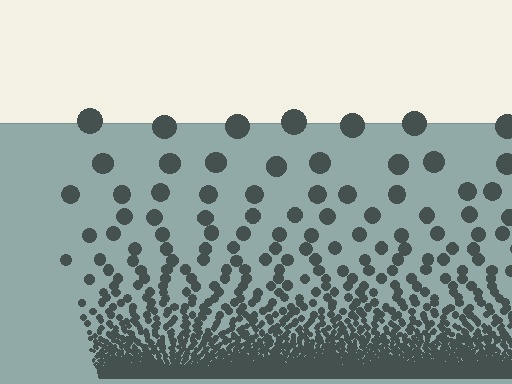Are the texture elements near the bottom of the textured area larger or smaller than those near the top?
Smaller. The gradient is inverted — elements near the bottom are smaller and denser.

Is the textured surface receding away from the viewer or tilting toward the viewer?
The surface appears to tilt toward the viewer. Texture elements get larger and sparser toward the top.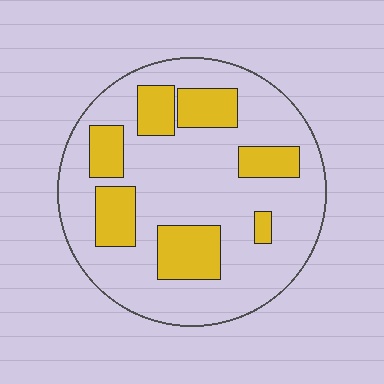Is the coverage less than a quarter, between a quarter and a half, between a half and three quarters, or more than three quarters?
Between a quarter and a half.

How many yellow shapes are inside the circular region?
7.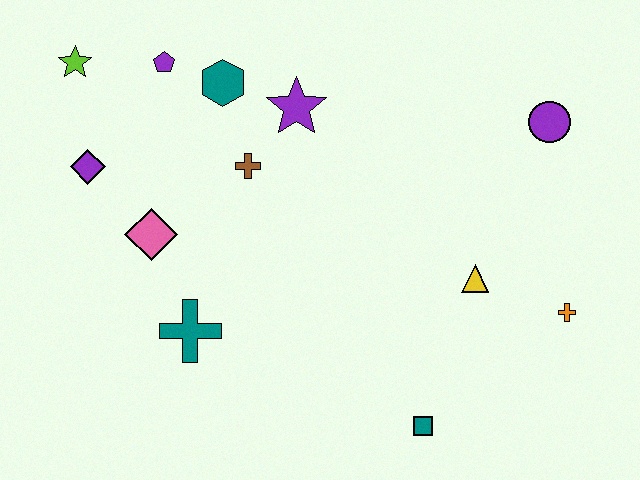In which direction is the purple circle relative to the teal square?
The purple circle is above the teal square.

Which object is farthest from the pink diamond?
The orange cross is farthest from the pink diamond.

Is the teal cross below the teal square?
No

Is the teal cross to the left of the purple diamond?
No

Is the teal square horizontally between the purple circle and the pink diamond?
Yes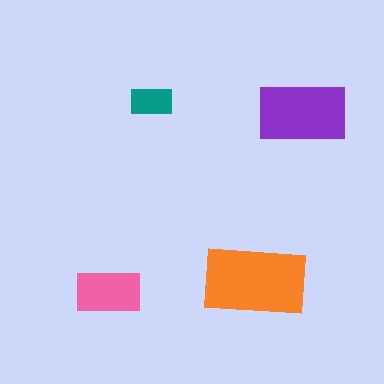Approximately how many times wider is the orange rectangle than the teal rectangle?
About 2.5 times wider.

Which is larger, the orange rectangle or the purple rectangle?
The orange one.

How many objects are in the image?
There are 4 objects in the image.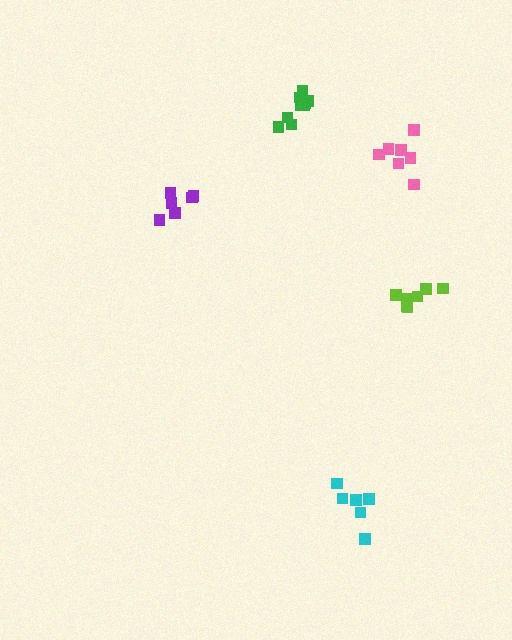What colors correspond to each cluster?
The clusters are colored: purple, cyan, pink, lime, green.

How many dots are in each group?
Group 1: 6 dots, Group 2: 6 dots, Group 3: 7 dots, Group 4: 7 dots, Group 5: 9 dots (35 total).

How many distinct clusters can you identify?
There are 5 distinct clusters.